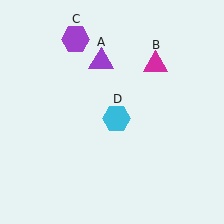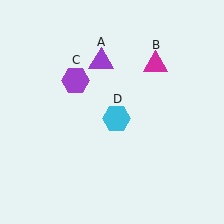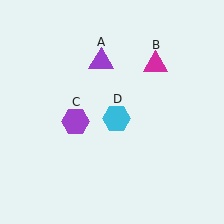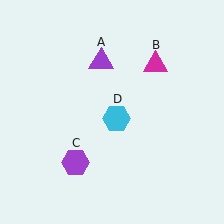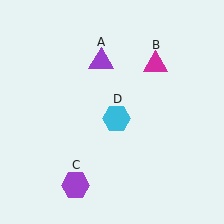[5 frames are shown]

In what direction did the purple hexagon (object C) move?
The purple hexagon (object C) moved down.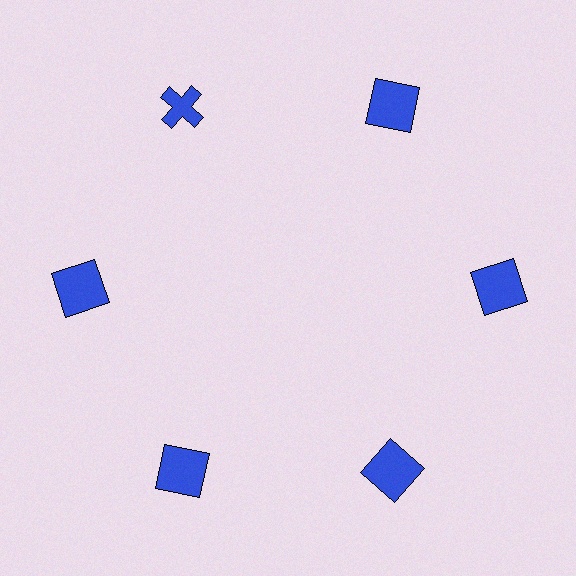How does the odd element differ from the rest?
It has a different shape: cross instead of square.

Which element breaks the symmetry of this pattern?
The blue cross at roughly the 11 o'clock position breaks the symmetry. All other shapes are blue squares.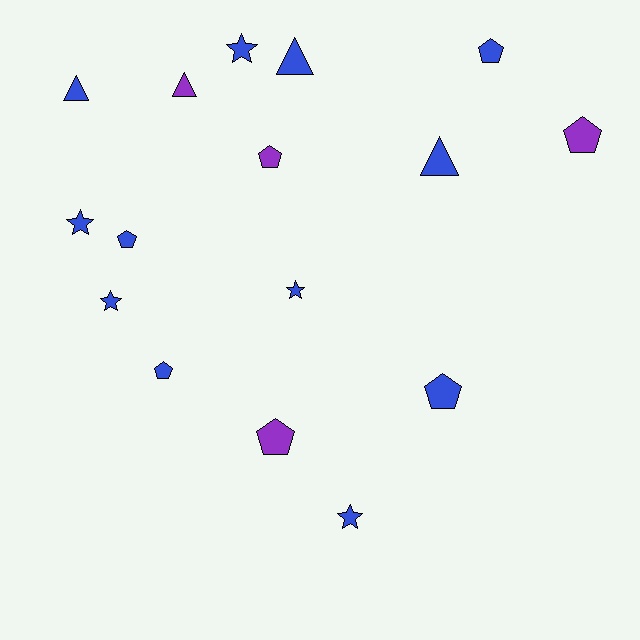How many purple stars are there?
There are no purple stars.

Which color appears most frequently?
Blue, with 12 objects.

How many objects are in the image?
There are 16 objects.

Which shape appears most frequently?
Pentagon, with 7 objects.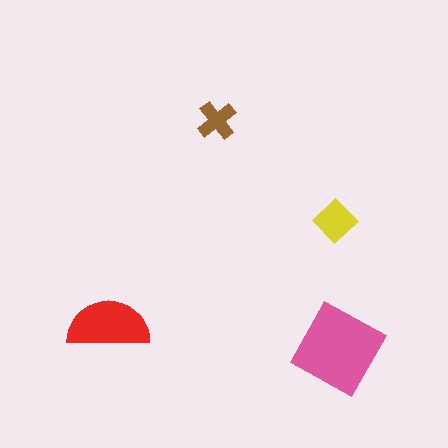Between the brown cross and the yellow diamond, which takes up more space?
The yellow diamond.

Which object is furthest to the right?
The pink diamond is rightmost.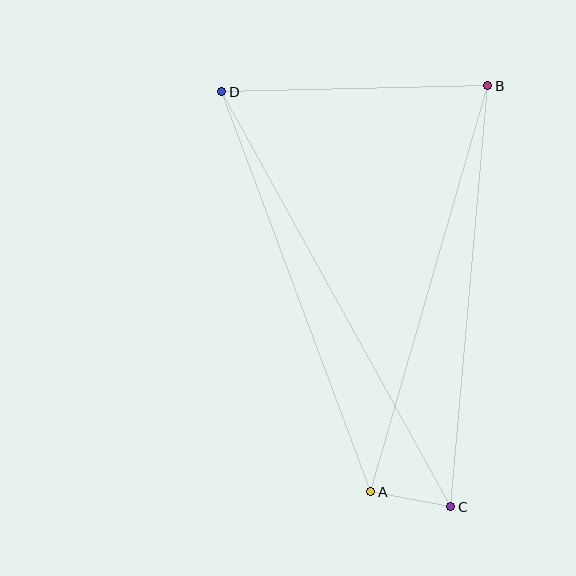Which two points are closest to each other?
Points A and C are closest to each other.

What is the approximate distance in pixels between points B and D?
The distance between B and D is approximately 266 pixels.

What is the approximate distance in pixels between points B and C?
The distance between B and C is approximately 422 pixels.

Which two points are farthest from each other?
Points C and D are farthest from each other.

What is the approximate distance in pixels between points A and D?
The distance between A and D is approximately 427 pixels.